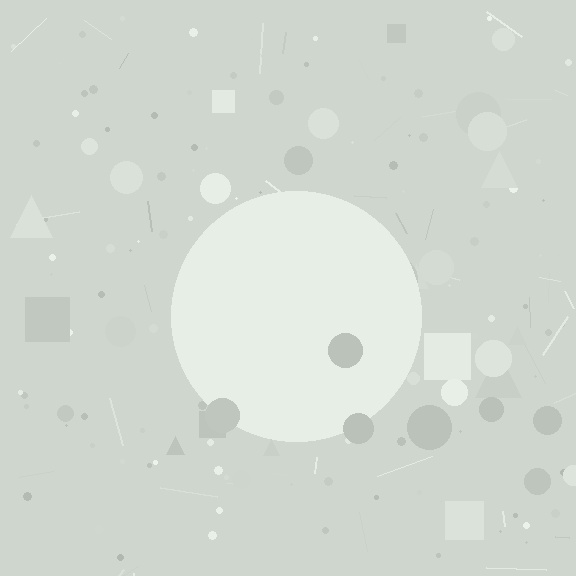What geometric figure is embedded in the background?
A circle is embedded in the background.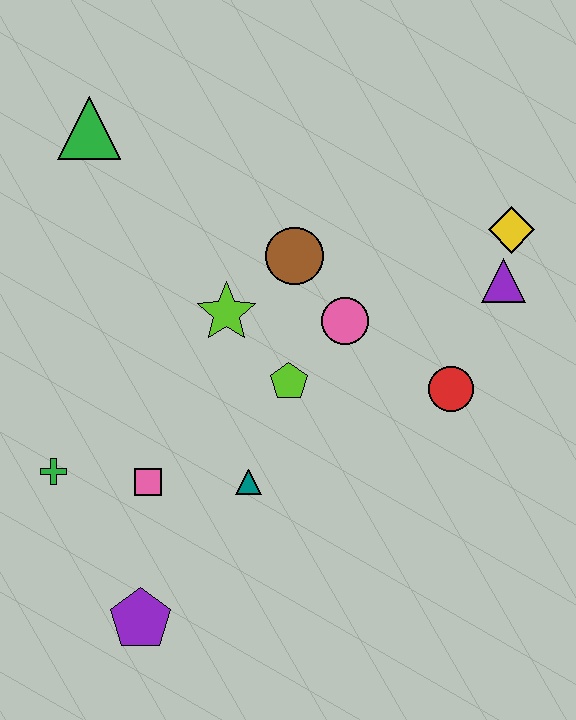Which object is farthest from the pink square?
The yellow diamond is farthest from the pink square.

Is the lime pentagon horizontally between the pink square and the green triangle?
No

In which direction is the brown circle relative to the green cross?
The brown circle is to the right of the green cross.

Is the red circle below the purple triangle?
Yes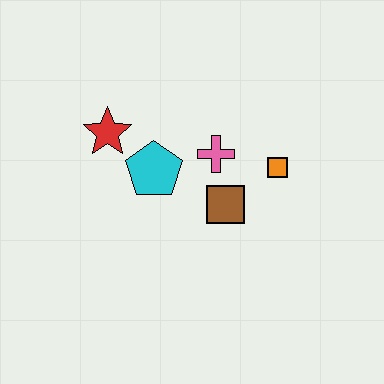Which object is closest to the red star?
The cyan pentagon is closest to the red star.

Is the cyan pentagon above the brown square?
Yes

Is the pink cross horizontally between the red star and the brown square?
Yes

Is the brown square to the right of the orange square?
No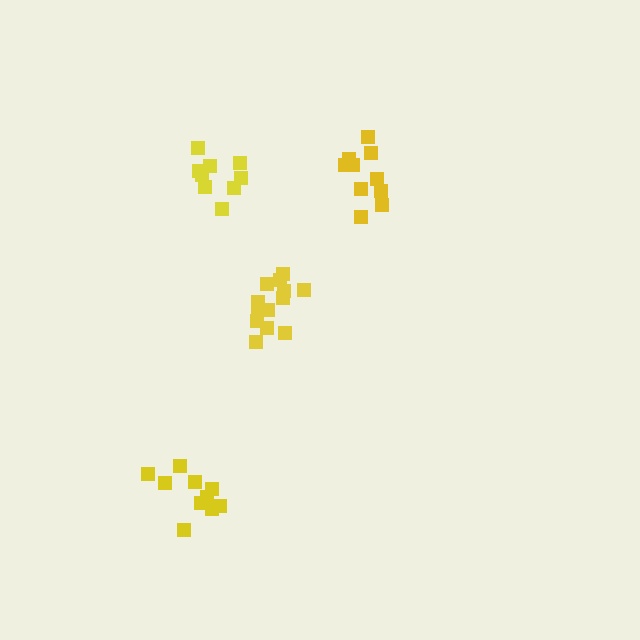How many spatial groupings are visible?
There are 4 spatial groupings.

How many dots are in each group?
Group 1: 9 dots, Group 2: 10 dots, Group 3: 10 dots, Group 4: 13 dots (42 total).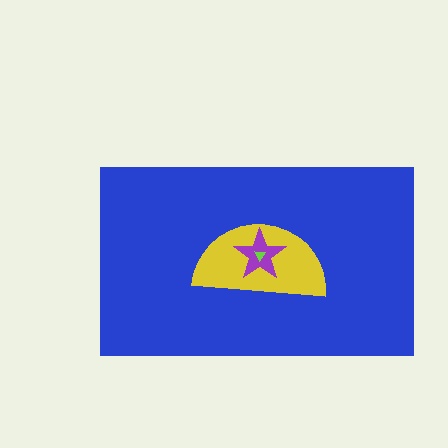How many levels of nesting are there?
4.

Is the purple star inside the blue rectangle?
Yes.